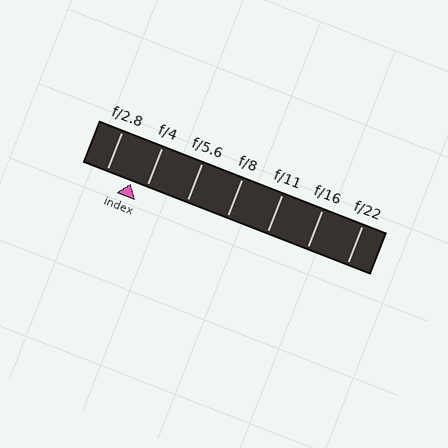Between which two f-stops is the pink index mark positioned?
The index mark is between f/2.8 and f/4.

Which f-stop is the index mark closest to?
The index mark is closest to f/4.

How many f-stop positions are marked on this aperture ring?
There are 7 f-stop positions marked.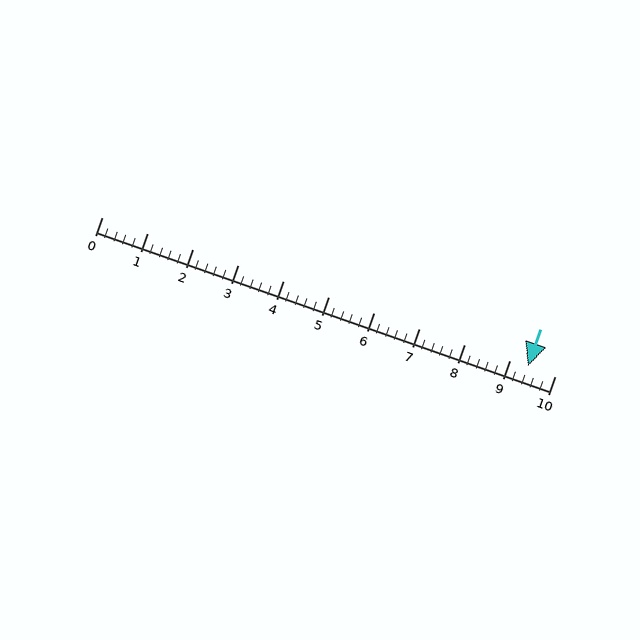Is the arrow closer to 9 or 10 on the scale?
The arrow is closer to 9.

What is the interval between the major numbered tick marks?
The major tick marks are spaced 1 units apart.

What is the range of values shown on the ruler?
The ruler shows values from 0 to 10.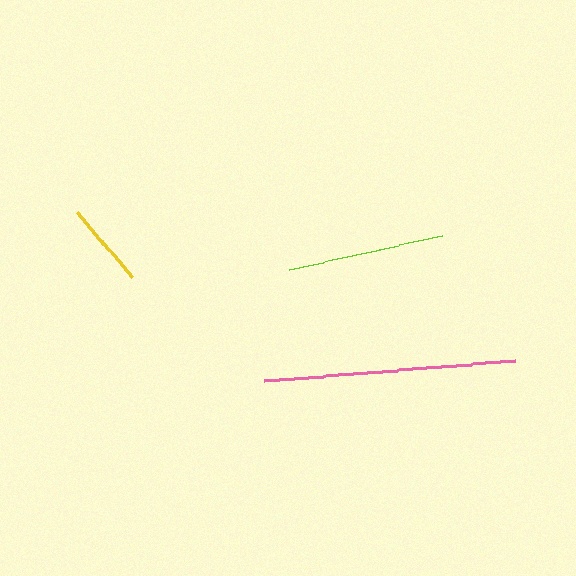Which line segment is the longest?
The pink line is the longest at approximately 251 pixels.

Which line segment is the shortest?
The yellow line is the shortest at approximately 86 pixels.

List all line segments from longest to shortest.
From longest to shortest: pink, lime, yellow.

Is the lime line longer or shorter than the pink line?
The pink line is longer than the lime line.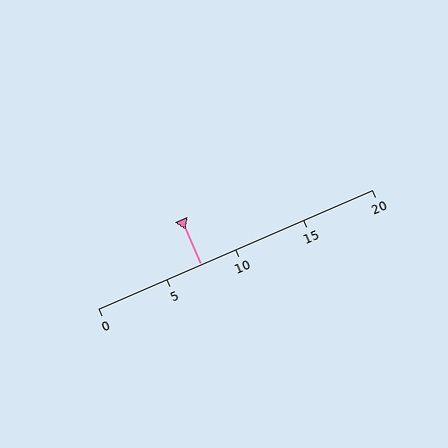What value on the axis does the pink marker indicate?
The marker indicates approximately 7.5.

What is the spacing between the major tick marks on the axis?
The major ticks are spaced 5 apart.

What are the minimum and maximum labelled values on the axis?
The axis runs from 0 to 20.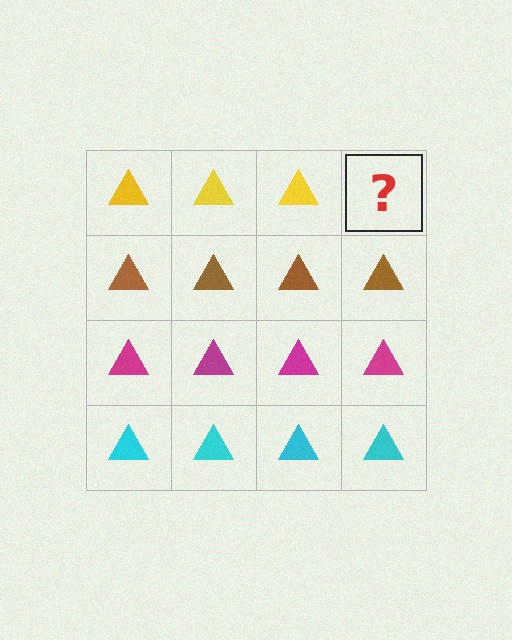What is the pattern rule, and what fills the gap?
The rule is that each row has a consistent color. The gap should be filled with a yellow triangle.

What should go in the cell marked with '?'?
The missing cell should contain a yellow triangle.